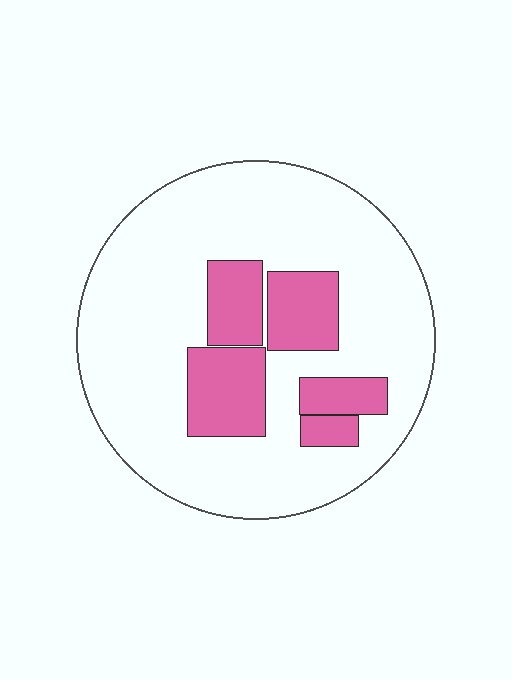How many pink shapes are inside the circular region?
5.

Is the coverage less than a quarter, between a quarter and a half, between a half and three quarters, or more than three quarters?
Less than a quarter.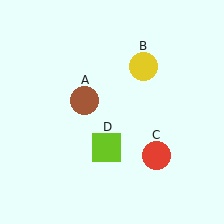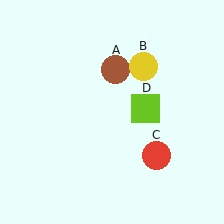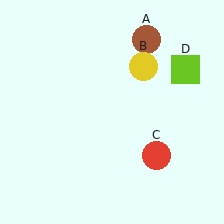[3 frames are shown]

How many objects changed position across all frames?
2 objects changed position: brown circle (object A), lime square (object D).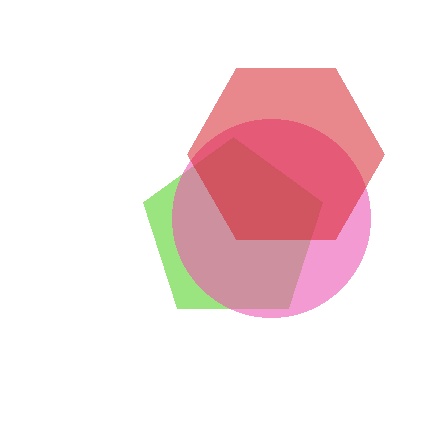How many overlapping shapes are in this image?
There are 3 overlapping shapes in the image.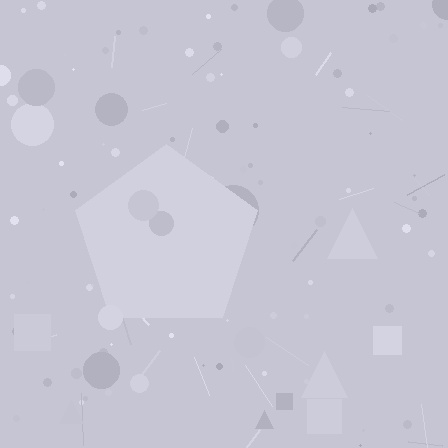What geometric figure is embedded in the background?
A pentagon is embedded in the background.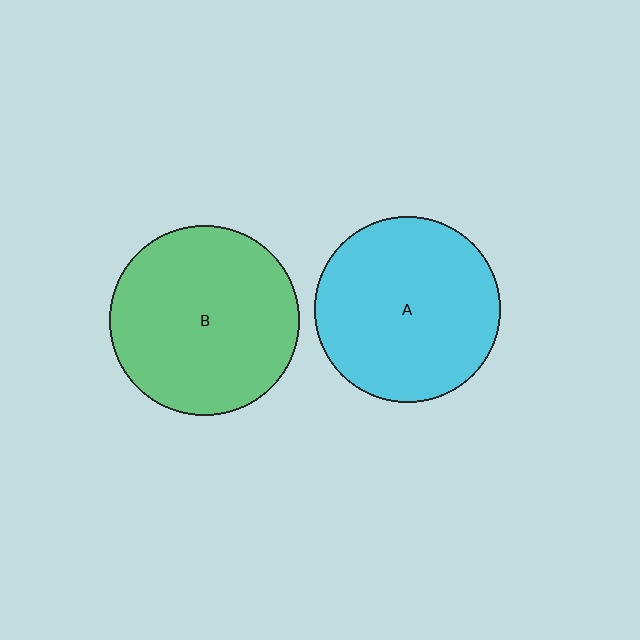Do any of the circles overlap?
No, none of the circles overlap.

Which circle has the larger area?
Circle B (green).